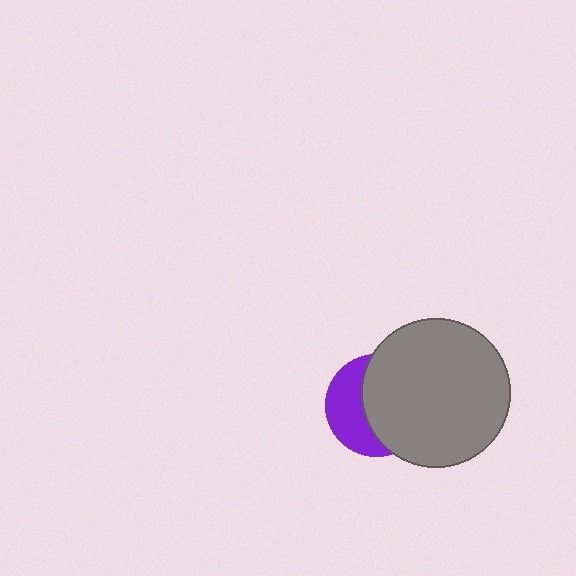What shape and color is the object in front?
The object in front is a gray circle.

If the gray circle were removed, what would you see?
You would see the complete purple circle.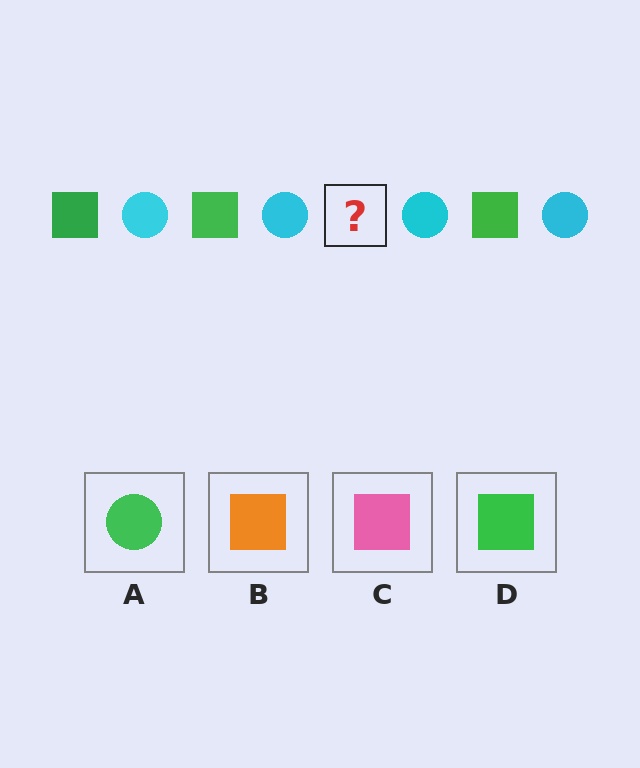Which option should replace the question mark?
Option D.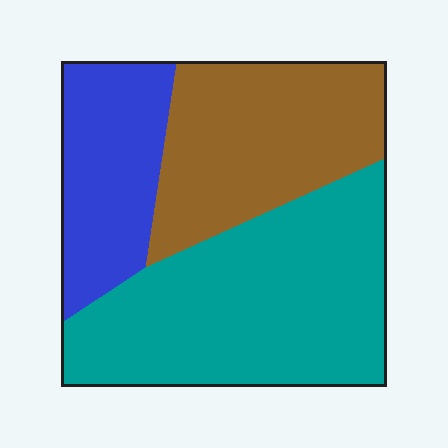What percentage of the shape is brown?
Brown takes up between a sixth and a third of the shape.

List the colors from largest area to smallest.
From largest to smallest: teal, brown, blue.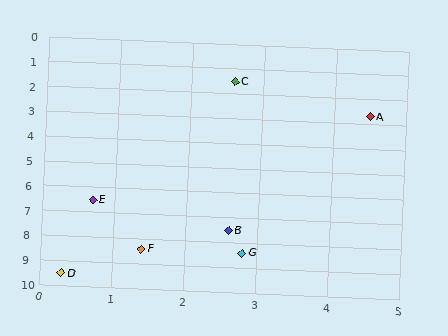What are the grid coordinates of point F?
Point F is at approximately (1.4, 8.4).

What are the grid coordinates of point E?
Point E is at approximately (0.7, 6.5).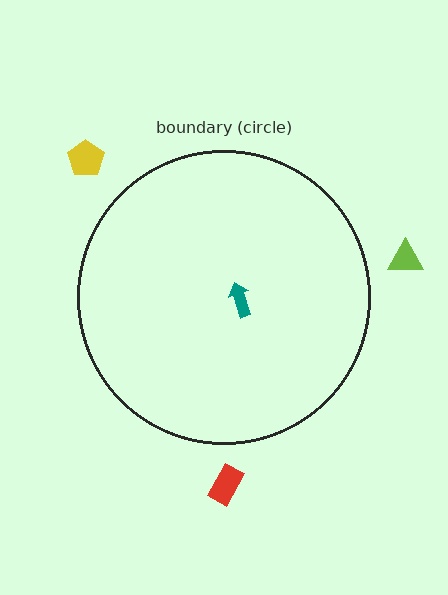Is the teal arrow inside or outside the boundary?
Inside.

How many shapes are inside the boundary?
1 inside, 3 outside.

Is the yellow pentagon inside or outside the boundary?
Outside.